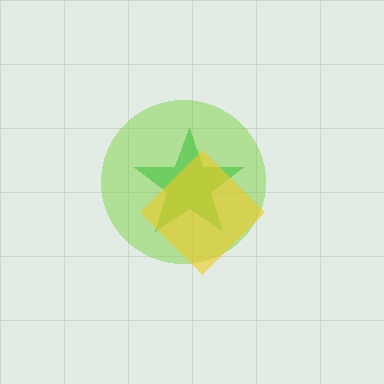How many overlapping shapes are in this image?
There are 3 overlapping shapes in the image.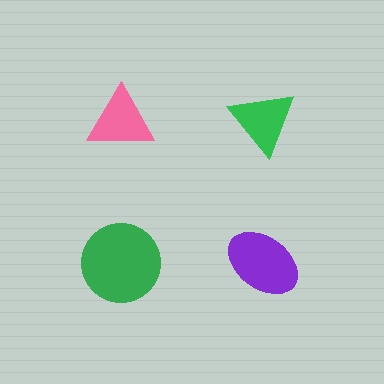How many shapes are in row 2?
2 shapes.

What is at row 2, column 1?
A green circle.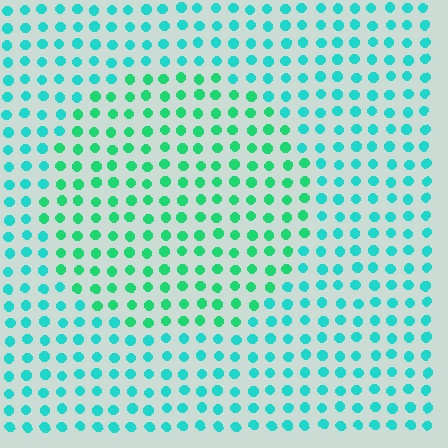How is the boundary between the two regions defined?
The boundary is defined purely by a slight shift in hue (about 29 degrees). Spacing, size, and orientation are identical on both sides.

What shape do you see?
I see a circle.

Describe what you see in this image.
The image is filled with small cyan elements in a uniform arrangement. A circle-shaped region is visible where the elements are tinted to a slightly different hue, forming a subtle color boundary.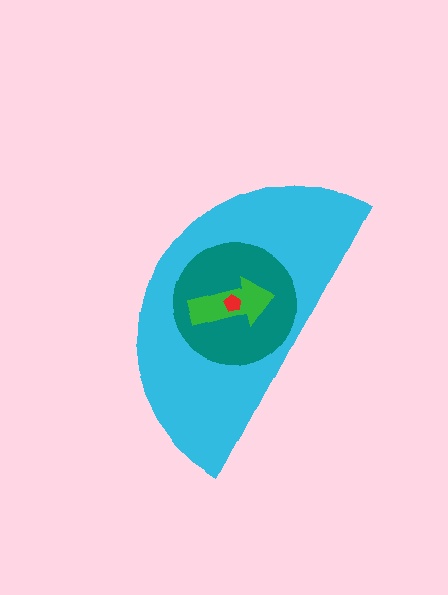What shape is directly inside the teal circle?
The green arrow.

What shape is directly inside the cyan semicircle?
The teal circle.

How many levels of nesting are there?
4.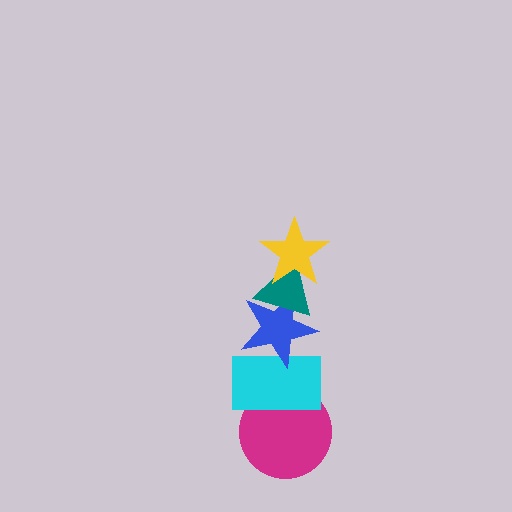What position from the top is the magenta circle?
The magenta circle is 5th from the top.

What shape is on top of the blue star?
The teal triangle is on top of the blue star.